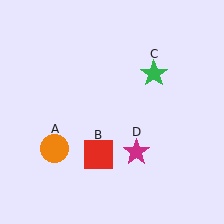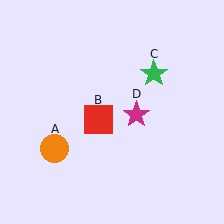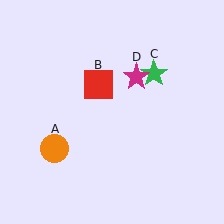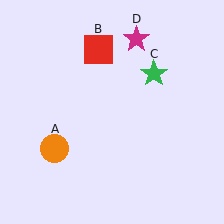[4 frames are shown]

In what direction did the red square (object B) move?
The red square (object B) moved up.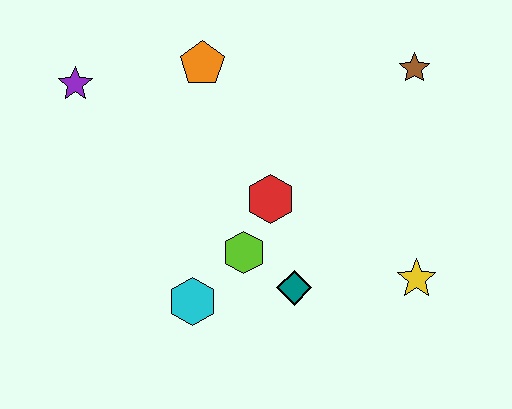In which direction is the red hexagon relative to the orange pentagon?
The red hexagon is below the orange pentagon.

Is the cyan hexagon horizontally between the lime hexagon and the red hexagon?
No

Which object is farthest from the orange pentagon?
The yellow star is farthest from the orange pentagon.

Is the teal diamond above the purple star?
No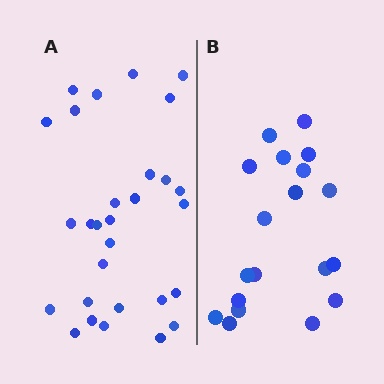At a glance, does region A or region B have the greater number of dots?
Region A (the left region) has more dots.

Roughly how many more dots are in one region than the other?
Region A has roughly 10 or so more dots than region B.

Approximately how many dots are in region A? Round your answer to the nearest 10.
About 30 dots. (The exact count is 29, which rounds to 30.)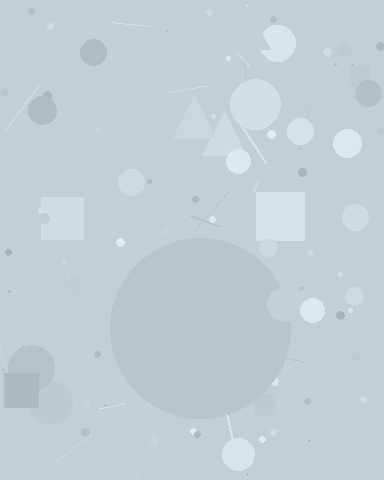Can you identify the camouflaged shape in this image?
The camouflaged shape is a circle.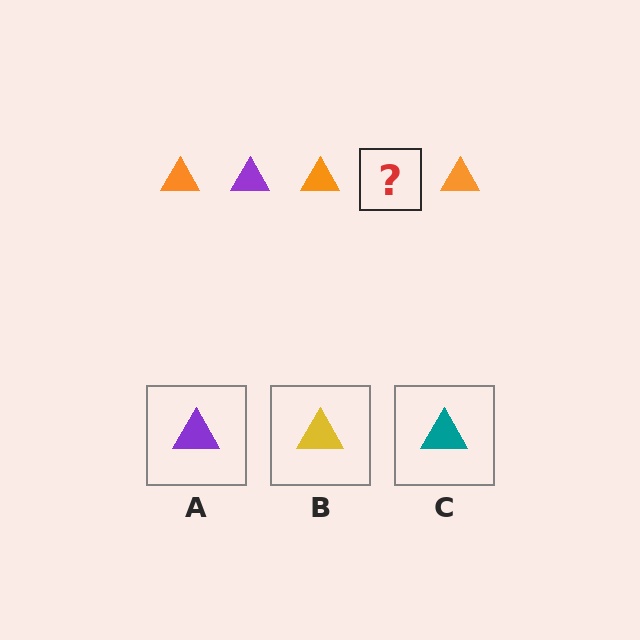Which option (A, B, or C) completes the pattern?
A.